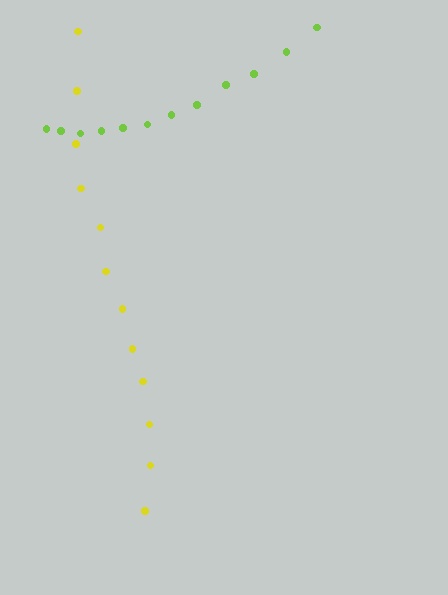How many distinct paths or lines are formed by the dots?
There are 2 distinct paths.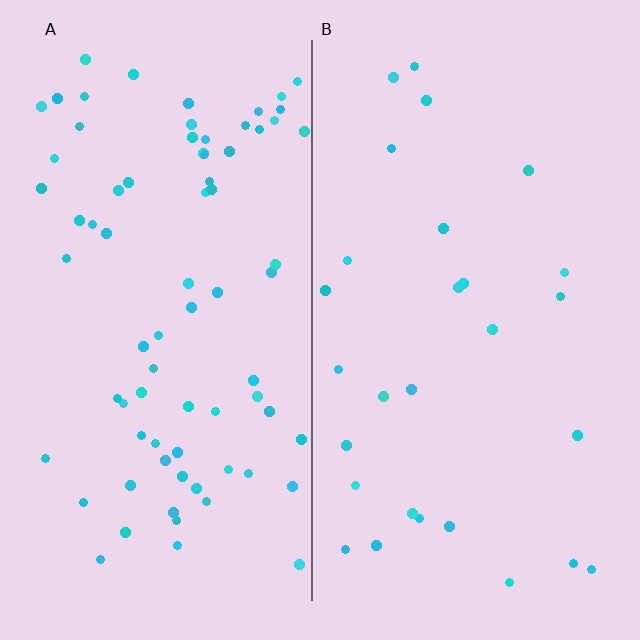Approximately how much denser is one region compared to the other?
Approximately 2.7× — region A over region B.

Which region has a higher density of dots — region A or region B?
A (the left).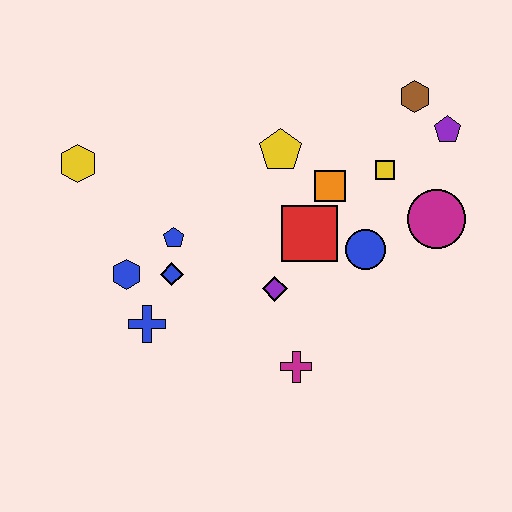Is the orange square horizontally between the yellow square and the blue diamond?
Yes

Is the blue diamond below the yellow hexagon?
Yes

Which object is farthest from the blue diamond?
The purple pentagon is farthest from the blue diamond.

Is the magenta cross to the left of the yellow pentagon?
No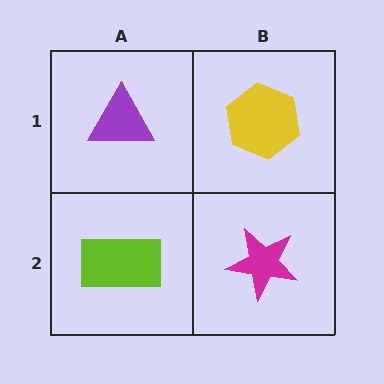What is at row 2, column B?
A magenta star.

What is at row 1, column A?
A purple triangle.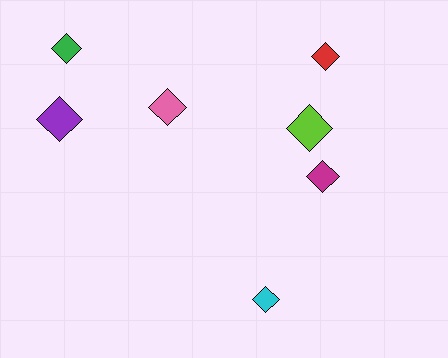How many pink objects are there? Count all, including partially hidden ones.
There is 1 pink object.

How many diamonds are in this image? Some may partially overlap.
There are 7 diamonds.